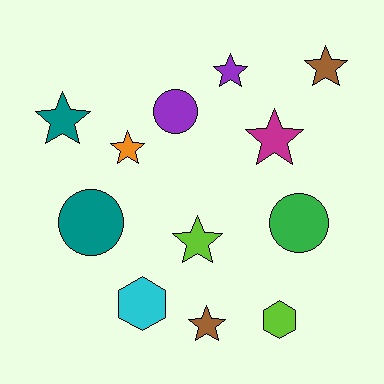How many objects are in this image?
There are 12 objects.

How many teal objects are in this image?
There are 2 teal objects.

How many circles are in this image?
There are 3 circles.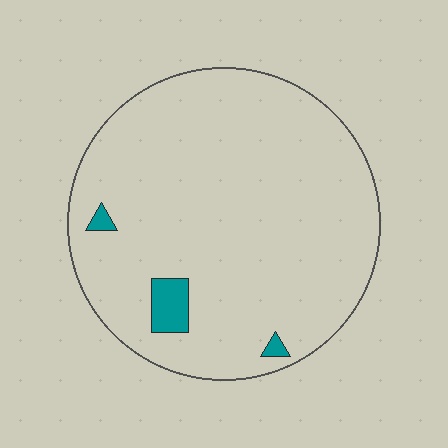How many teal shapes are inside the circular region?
3.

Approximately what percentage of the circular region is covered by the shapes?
Approximately 5%.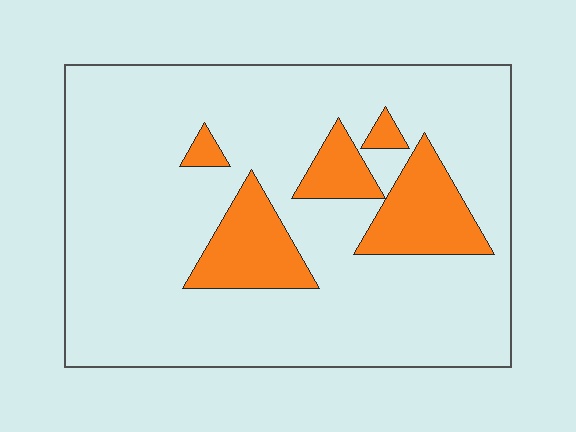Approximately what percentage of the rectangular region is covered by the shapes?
Approximately 15%.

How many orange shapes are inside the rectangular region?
5.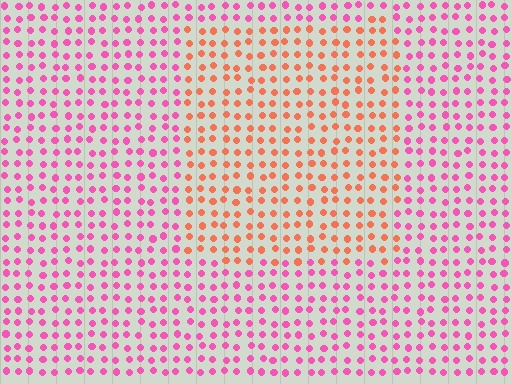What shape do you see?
I see a rectangle.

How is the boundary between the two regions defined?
The boundary is defined purely by a slight shift in hue (about 48 degrees). Spacing, size, and orientation are identical on both sides.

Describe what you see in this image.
The image is filled with small pink elements in a uniform arrangement. A rectangle-shaped region is visible where the elements are tinted to a slightly different hue, forming a subtle color boundary.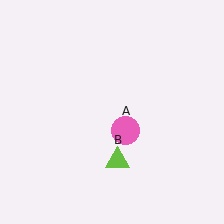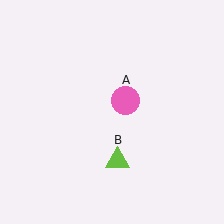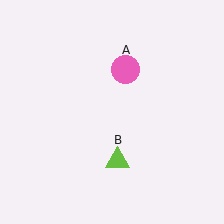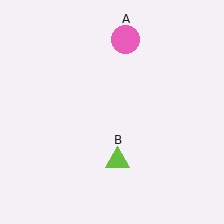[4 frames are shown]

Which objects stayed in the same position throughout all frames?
Lime triangle (object B) remained stationary.